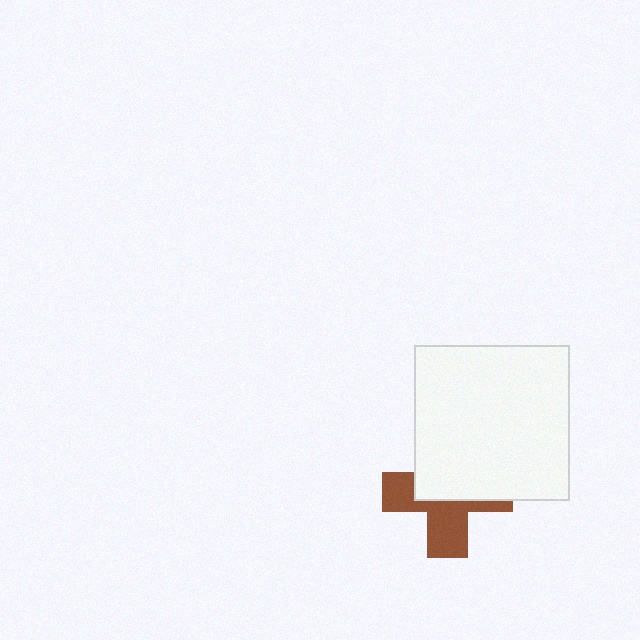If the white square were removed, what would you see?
You would see the complete brown cross.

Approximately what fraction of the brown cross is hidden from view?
Roughly 54% of the brown cross is hidden behind the white square.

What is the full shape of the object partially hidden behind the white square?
The partially hidden object is a brown cross.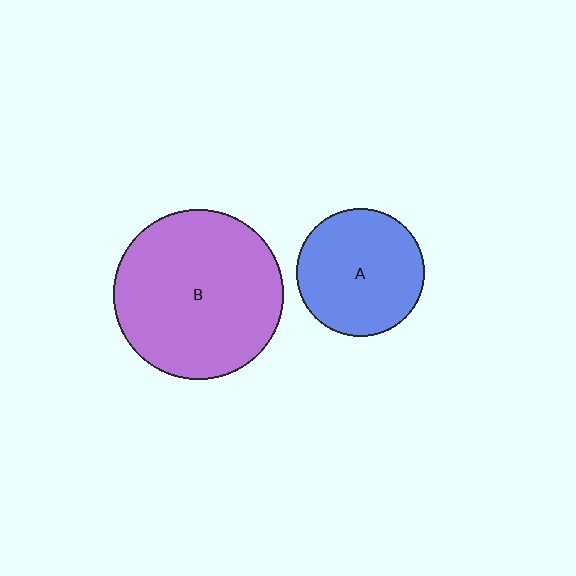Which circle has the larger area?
Circle B (purple).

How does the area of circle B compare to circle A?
Approximately 1.8 times.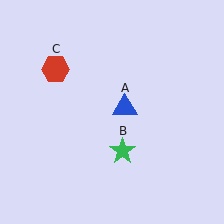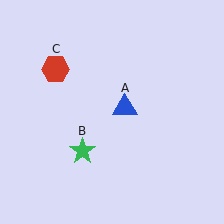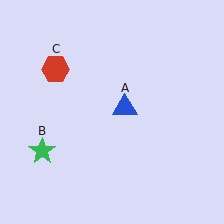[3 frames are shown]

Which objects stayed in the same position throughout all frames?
Blue triangle (object A) and red hexagon (object C) remained stationary.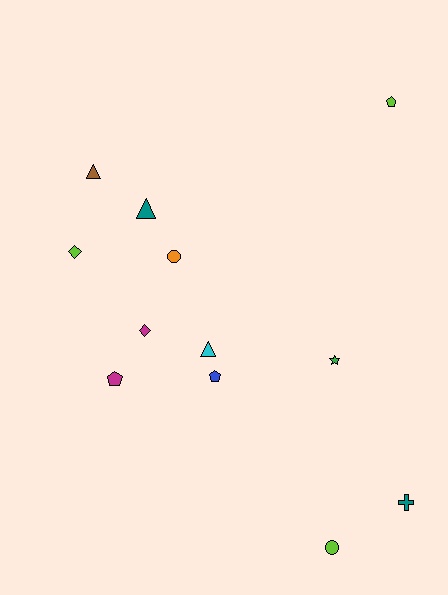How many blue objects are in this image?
There is 1 blue object.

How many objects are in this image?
There are 12 objects.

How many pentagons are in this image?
There are 3 pentagons.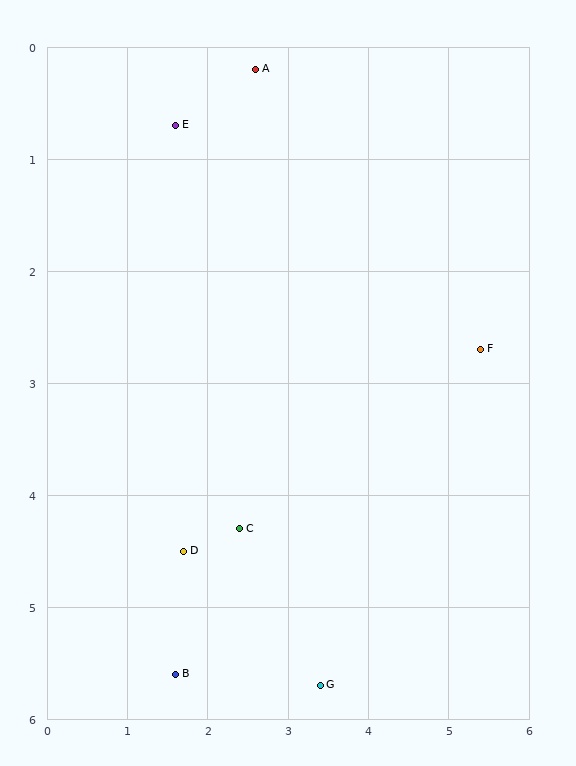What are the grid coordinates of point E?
Point E is at approximately (1.6, 0.7).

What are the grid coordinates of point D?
Point D is at approximately (1.7, 4.5).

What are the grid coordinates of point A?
Point A is at approximately (2.6, 0.2).